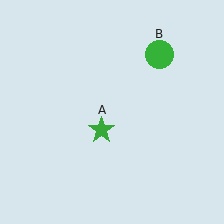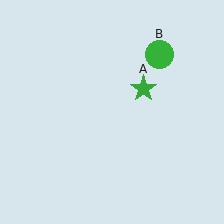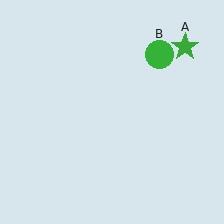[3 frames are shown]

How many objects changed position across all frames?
1 object changed position: green star (object A).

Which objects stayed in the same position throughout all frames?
Green circle (object B) remained stationary.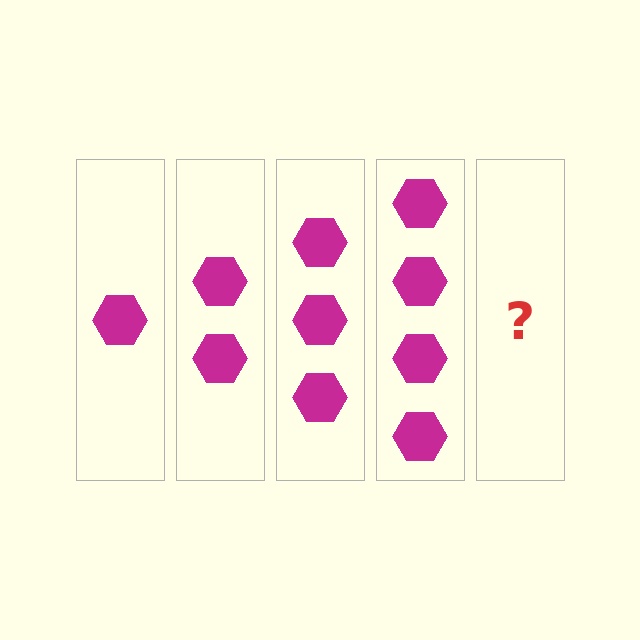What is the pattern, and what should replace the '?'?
The pattern is that each step adds one more hexagon. The '?' should be 5 hexagons.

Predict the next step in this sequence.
The next step is 5 hexagons.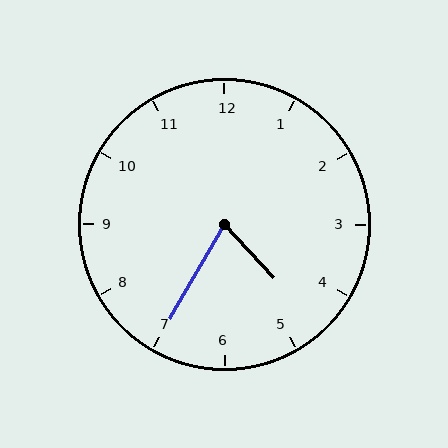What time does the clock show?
4:35.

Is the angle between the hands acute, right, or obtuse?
It is acute.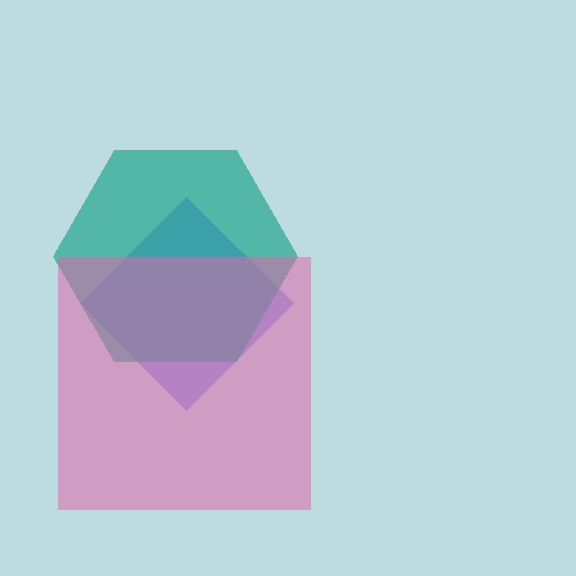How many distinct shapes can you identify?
There are 3 distinct shapes: a blue diamond, a teal hexagon, a pink square.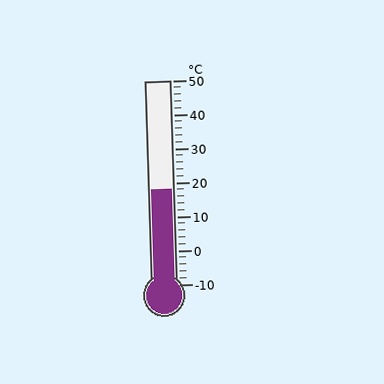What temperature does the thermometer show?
The thermometer shows approximately 18°C.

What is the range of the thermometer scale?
The thermometer scale ranges from -10°C to 50°C.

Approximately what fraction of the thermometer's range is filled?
The thermometer is filled to approximately 45% of its range.